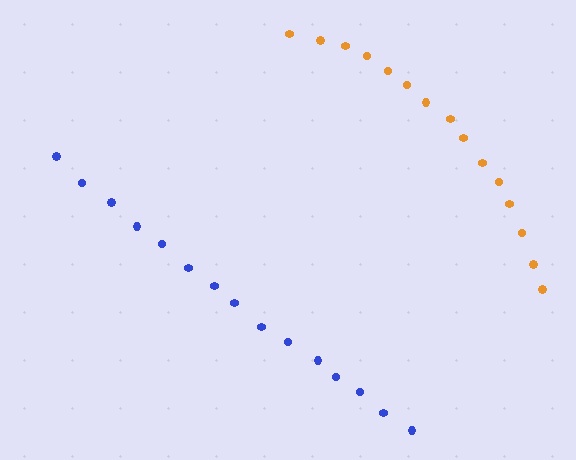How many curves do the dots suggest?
There are 2 distinct paths.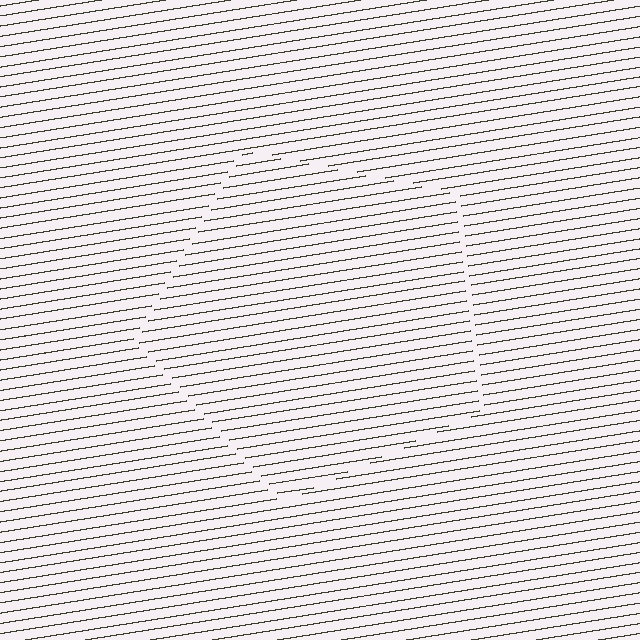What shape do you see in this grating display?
An illusory pentagon. The interior of the shape contains the same grating, shifted by half a period — the contour is defined by the phase discontinuity where line-ends from the inner and outer gratings abut.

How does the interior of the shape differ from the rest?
The interior of the shape contains the same grating, shifted by half a period — the contour is defined by the phase discontinuity where line-ends from the inner and outer gratings abut.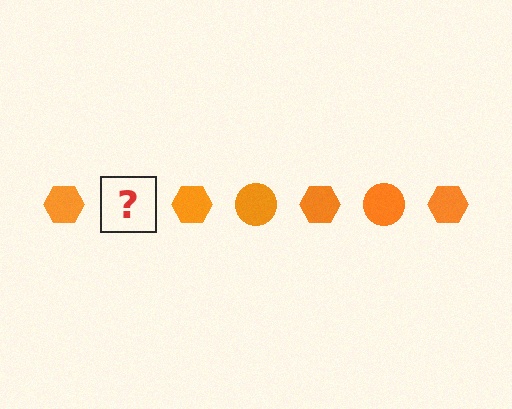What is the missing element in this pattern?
The missing element is an orange circle.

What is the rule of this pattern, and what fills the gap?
The rule is that the pattern cycles through hexagon, circle shapes in orange. The gap should be filled with an orange circle.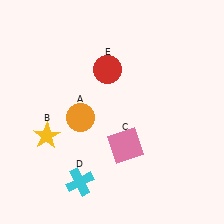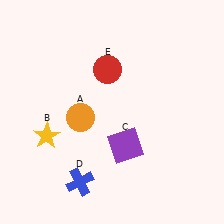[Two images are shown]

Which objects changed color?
C changed from pink to purple. D changed from cyan to blue.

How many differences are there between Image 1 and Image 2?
There are 2 differences between the two images.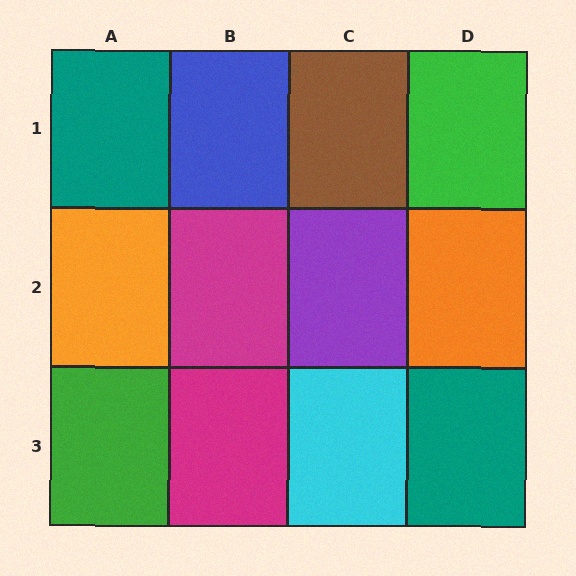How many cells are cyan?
1 cell is cyan.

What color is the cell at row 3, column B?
Magenta.